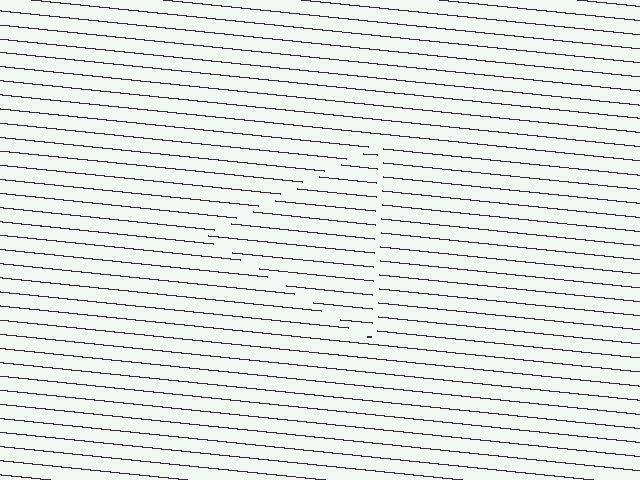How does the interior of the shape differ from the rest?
The interior of the shape contains the same grating, shifted by half a period — the contour is defined by the phase discontinuity where line-ends from the inner and outer gratings abut.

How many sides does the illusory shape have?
3 sides — the line-ends trace a triangle.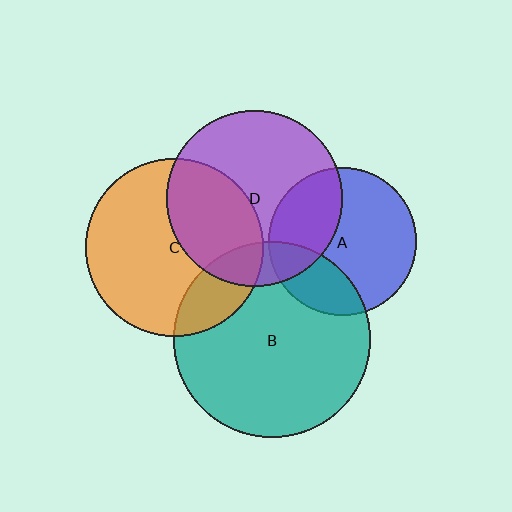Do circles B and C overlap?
Yes.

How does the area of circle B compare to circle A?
Approximately 1.8 times.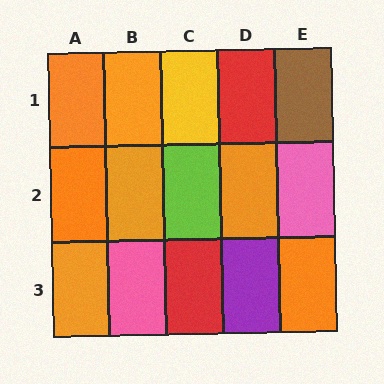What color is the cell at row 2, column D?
Orange.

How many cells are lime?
1 cell is lime.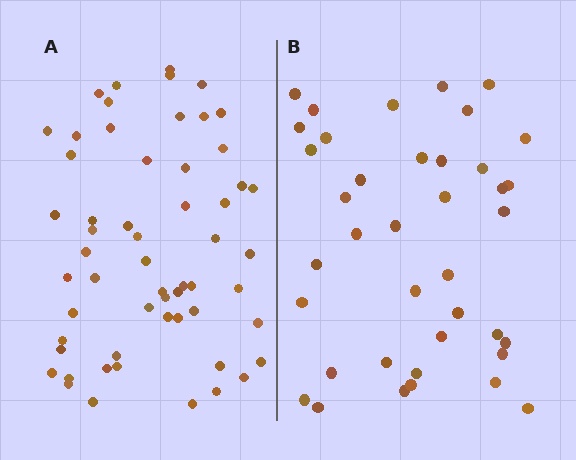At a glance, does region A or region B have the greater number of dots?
Region A (the left region) has more dots.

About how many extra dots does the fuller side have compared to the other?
Region A has approximately 20 more dots than region B.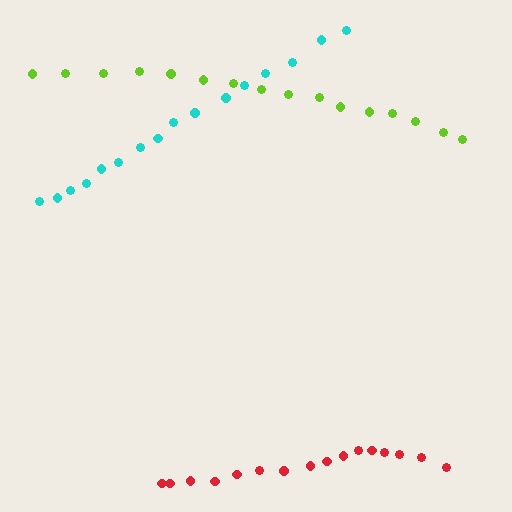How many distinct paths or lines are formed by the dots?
There are 3 distinct paths.